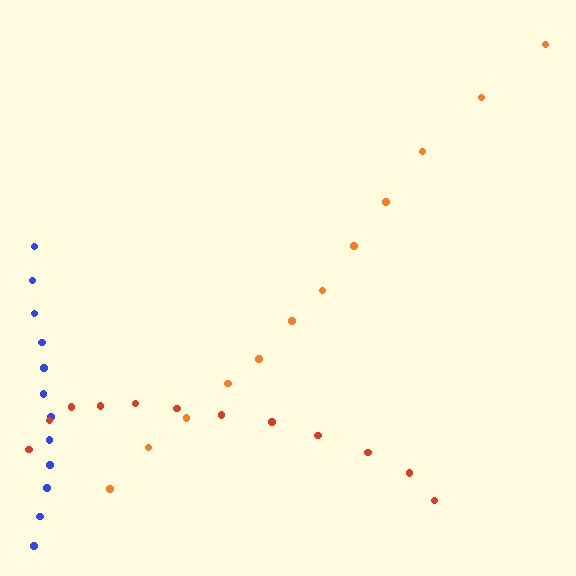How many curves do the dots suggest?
There are 3 distinct paths.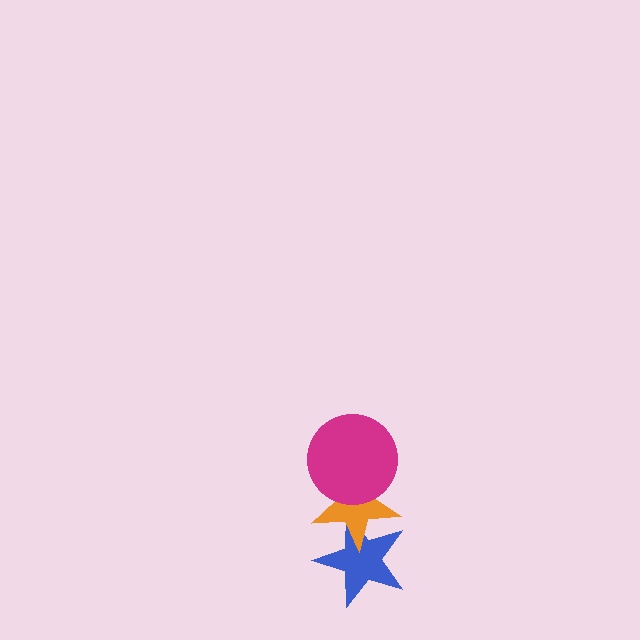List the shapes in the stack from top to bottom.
From top to bottom: the magenta circle, the orange star, the blue star.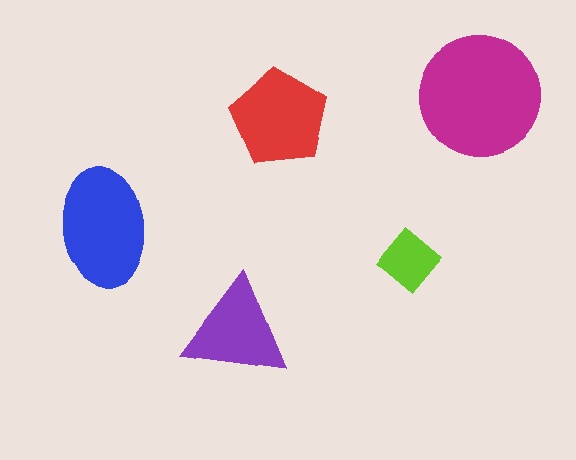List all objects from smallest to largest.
The lime diamond, the purple triangle, the red pentagon, the blue ellipse, the magenta circle.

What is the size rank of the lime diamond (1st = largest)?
5th.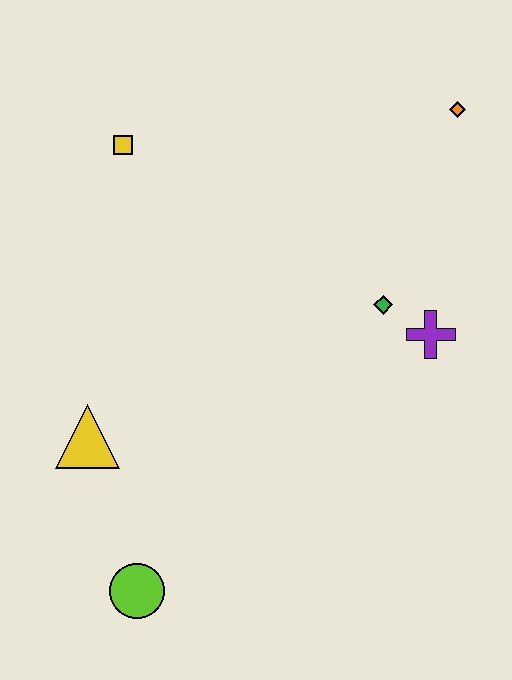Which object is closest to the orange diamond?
The green diamond is closest to the orange diamond.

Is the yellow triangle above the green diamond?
No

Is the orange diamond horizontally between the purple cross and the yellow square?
No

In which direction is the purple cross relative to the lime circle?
The purple cross is to the right of the lime circle.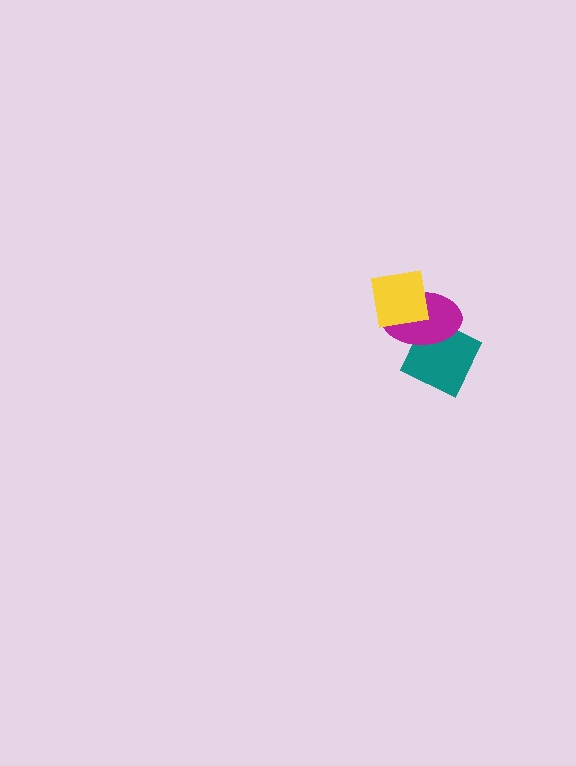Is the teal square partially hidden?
Yes, it is partially covered by another shape.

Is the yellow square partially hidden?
No, no other shape covers it.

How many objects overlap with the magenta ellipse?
2 objects overlap with the magenta ellipse.